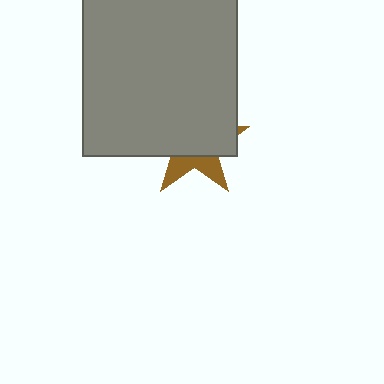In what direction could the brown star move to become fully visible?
The brown star could move down. That would shift it out from behind the gray rectangle entirely.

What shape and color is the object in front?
The object in front is a gray rectangle.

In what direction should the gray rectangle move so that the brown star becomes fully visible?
The gray rectangle should move up. That is the shortest direction to clear the overlap and leave the brown star fully visible.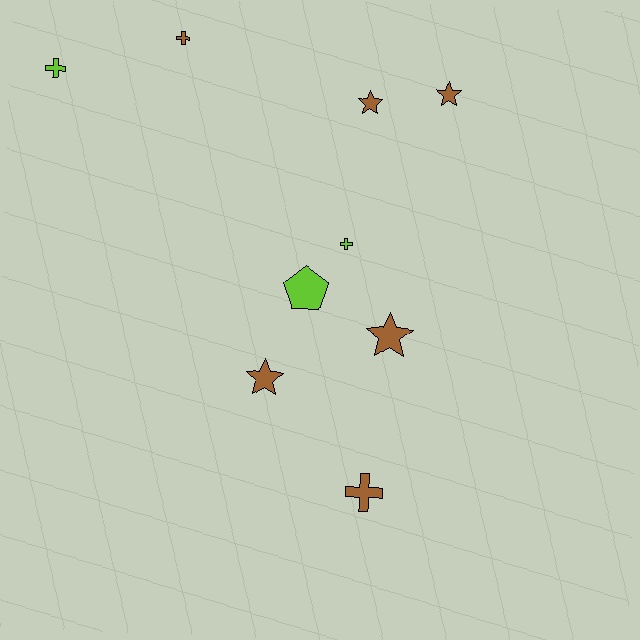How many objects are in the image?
There are 9 objects.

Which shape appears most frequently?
Cross, with 4 objects.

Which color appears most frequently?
Brown, with 6 objects.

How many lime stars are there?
There are no lime stars.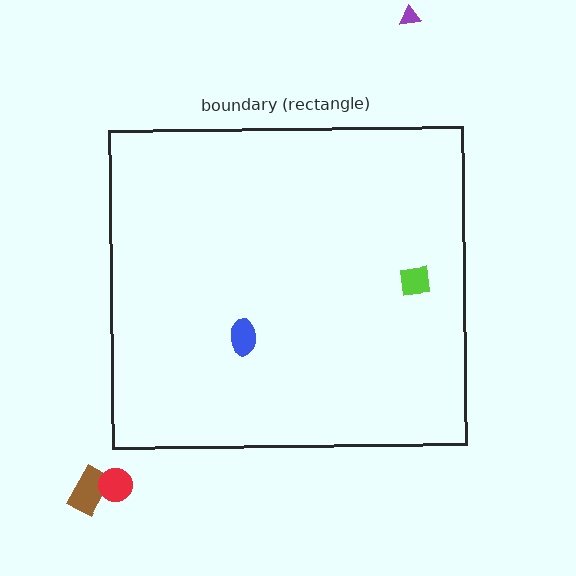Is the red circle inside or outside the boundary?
Outside.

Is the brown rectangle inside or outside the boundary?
Outside.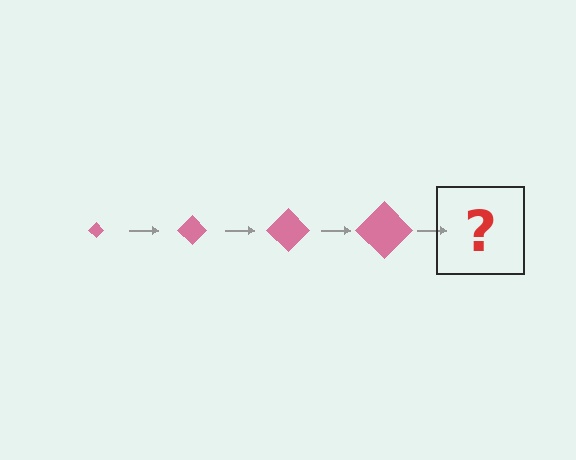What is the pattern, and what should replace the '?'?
The pattern is that the diamond gets progressively larger each step. The '?' should be a pink diamond, larger than the previous one.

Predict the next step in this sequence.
The next step is a pink diamond, larger than the previous one.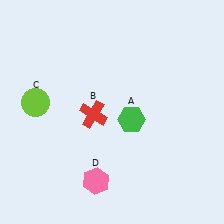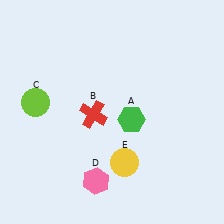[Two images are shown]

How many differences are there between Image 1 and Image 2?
There is 1 difference between the two images.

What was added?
A yellow circle (E) was added in Image 2.